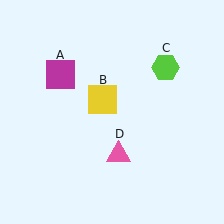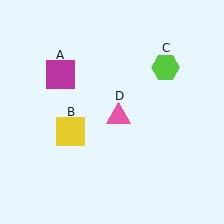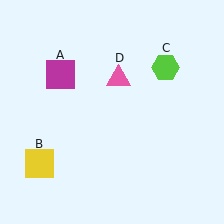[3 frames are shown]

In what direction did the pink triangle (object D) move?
The pink triangle (object D) moved up.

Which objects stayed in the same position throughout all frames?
Magenta square (object A) and lime hexagon (object C) remained stationary.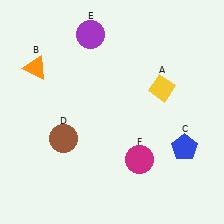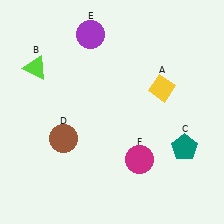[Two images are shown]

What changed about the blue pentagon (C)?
In Image 1, C is blue. In Image 2, it changed to teal.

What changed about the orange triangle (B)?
In Image 1, B is orange. In Image 2, it changed to lime.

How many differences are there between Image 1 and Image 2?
There are 2 differences between the two images.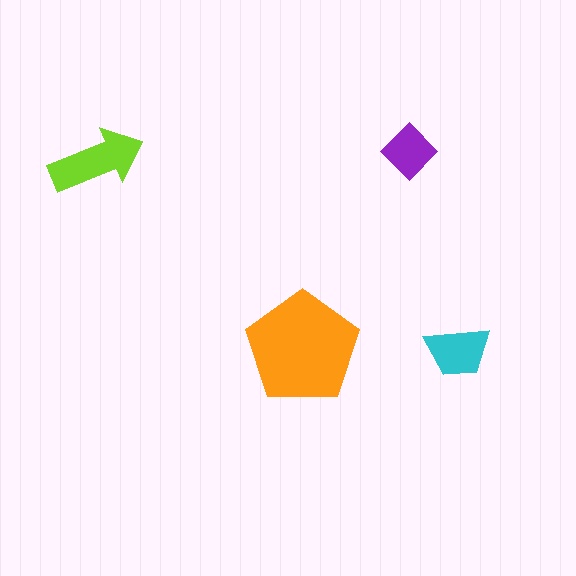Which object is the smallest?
The purple diamond.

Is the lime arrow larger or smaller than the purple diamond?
Larger.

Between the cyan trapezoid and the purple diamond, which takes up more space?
The cyan trapezoid.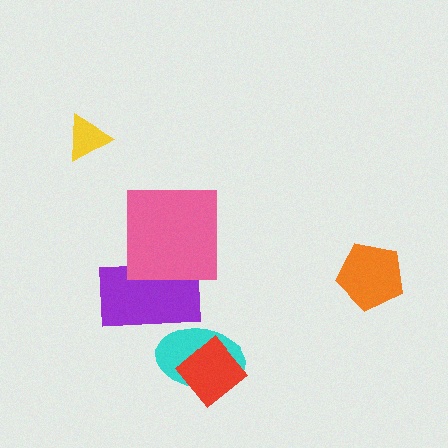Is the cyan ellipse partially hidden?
Yes, it is partially covered by another shape.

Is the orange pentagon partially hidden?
No, no other shape covers it.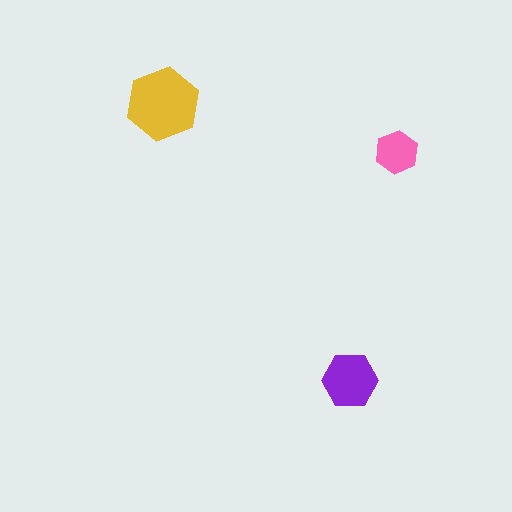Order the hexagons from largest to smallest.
the yellow one, the purple one, the pink one.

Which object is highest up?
The yellow hexagon is topmost.